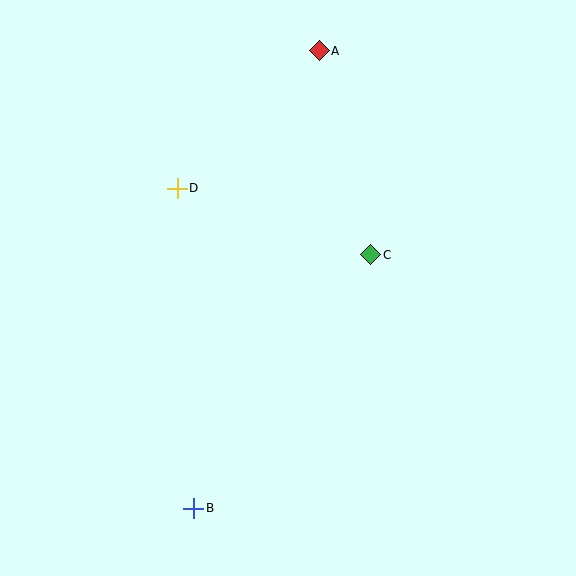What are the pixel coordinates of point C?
Point C is at (371, 255).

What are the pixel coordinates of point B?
Point B is at (194, 508).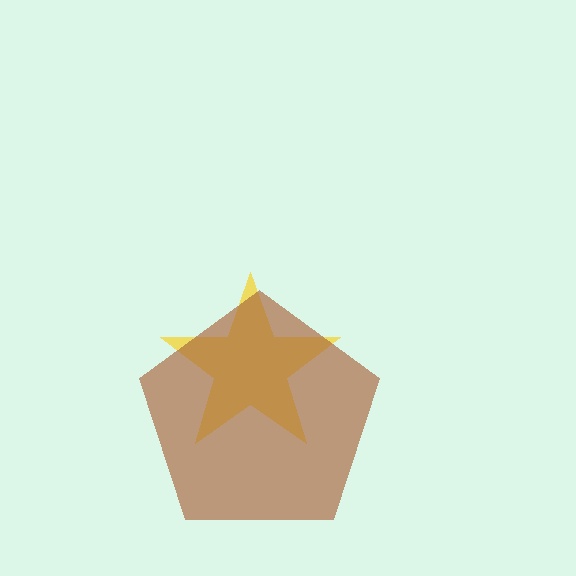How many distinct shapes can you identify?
There are 2 distinct shapes: a yellow star, a brown pentagon.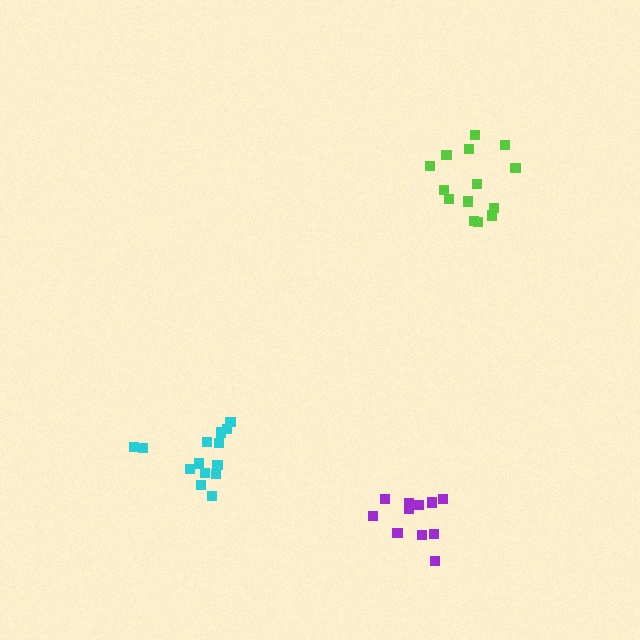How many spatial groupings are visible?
There are 3 spatial groupings.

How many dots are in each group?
Group 1: 11 dots, Group 2: 14 dots, Group 3: 14 dots (39 total).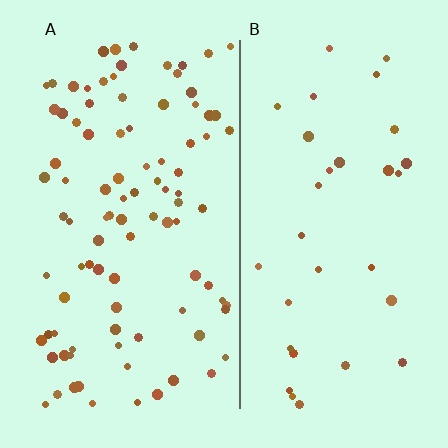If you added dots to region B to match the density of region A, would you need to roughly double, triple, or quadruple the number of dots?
Approximately triple.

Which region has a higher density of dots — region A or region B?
A (the left).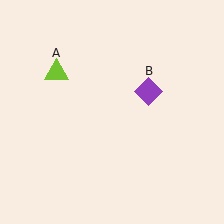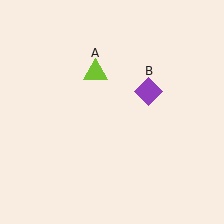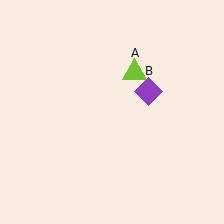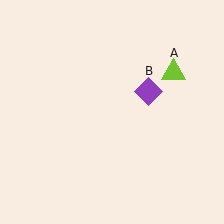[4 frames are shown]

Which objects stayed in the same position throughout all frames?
Purple diamond (object B) remained stationary.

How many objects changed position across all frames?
1 object changed position: lime triangle (object A).